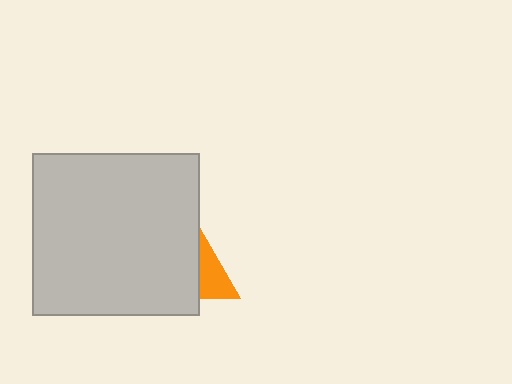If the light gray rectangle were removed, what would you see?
You would see the complete orange triangle.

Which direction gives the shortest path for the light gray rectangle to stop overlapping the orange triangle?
Moving left gives the shortest separation.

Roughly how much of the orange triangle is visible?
A small part of it is visible (roughly 42%).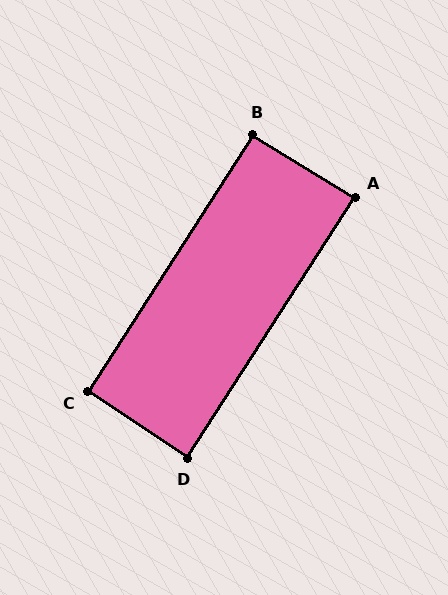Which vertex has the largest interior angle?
C, at approximately 91 degrees.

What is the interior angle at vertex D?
Approximately 89 degrees (approximately right).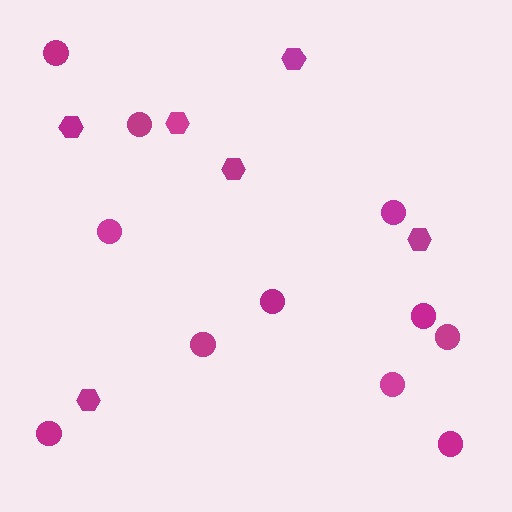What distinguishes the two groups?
There are 2 groups: one group of circles (11) and one group of hexagons (6).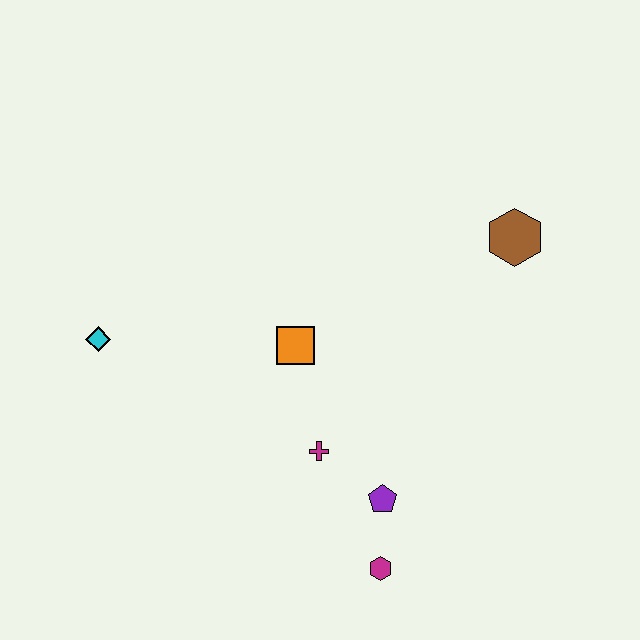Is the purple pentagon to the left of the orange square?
No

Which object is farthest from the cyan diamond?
The brown hexagon is farthest from the cyan diamond.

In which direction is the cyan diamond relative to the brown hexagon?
The cyan diamond is to the left of the brown hexagon.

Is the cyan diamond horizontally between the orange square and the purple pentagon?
No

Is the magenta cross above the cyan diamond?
No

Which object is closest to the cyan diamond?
The orange square is closest to the cyan diamond.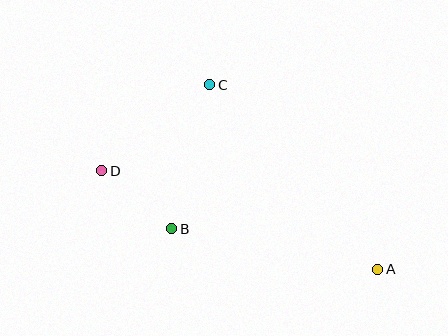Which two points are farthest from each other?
Points A and D are farthest from each other.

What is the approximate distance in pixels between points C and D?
The distance between C and D is approximately 138 pixels.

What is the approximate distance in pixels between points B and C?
The distance between B and C is approximately 148 pixels.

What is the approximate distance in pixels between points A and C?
The distance between A and C is approximately 249 pixels.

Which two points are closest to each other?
Points B and D are closest to each other.